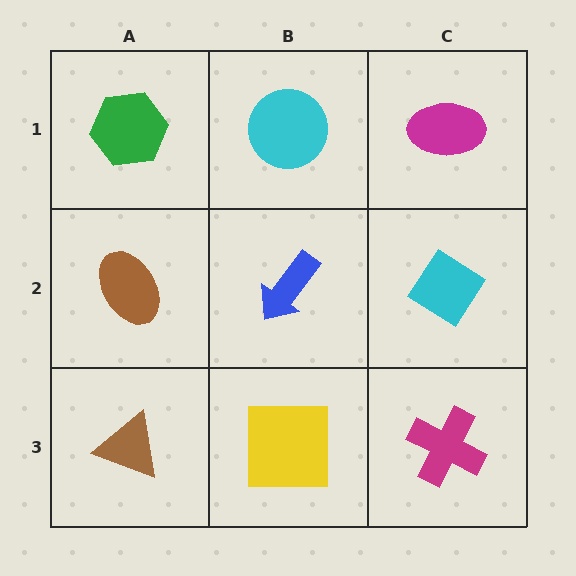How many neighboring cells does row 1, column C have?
2.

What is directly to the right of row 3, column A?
A yellow square.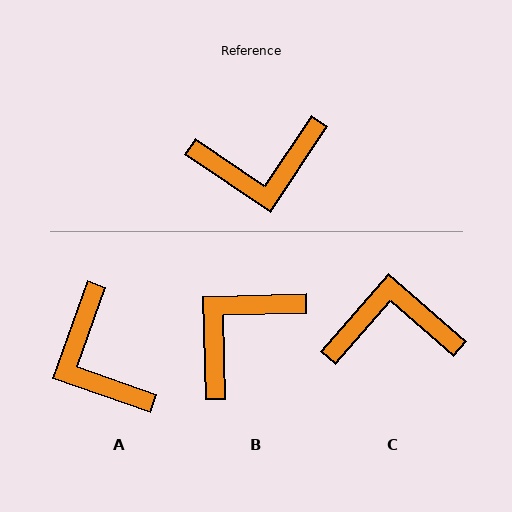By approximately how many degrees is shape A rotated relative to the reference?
Approximately 76 degrees clockwise.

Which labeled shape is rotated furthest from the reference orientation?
C, about 172 degrees away.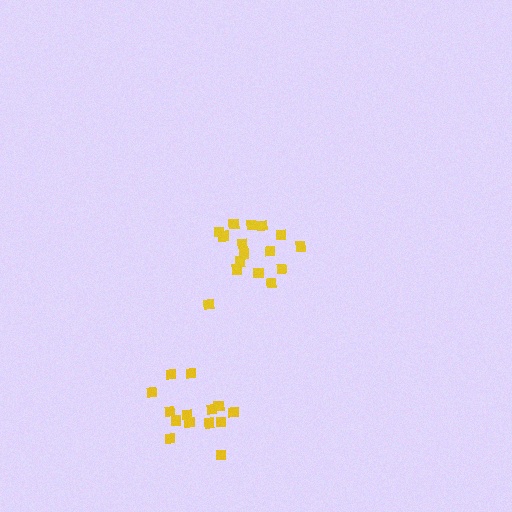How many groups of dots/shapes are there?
There are 2 groups.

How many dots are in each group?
Group 1: 16 dots, Group 2: 14 dots (30 total).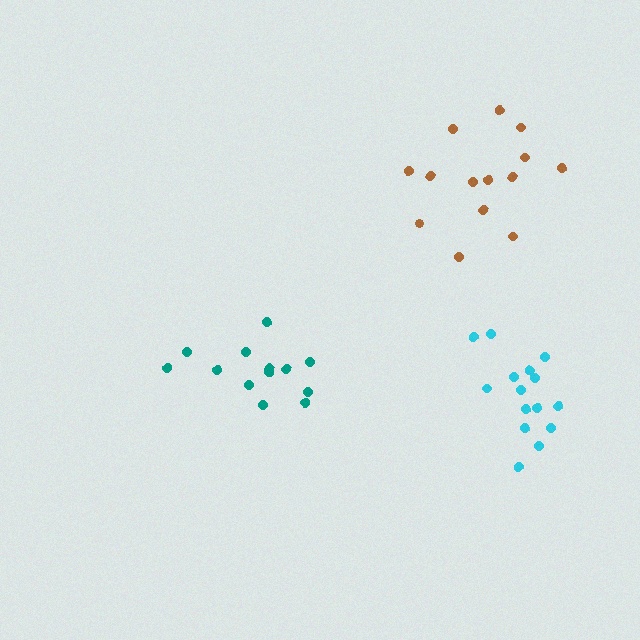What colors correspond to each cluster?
The clusters are colored: teal, brown, cyan.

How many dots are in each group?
Group 1: 13 dots, Group 2: 14 dots, Group 3: 15 dots (42 total).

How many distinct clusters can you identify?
There are 3 distinct clusters.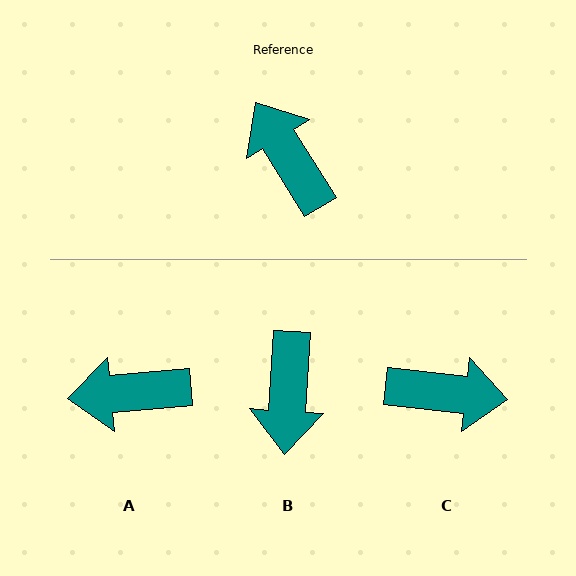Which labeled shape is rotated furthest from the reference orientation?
B, about 145 degrees away.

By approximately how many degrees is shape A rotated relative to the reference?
Approximately 63 degrees counter-clockwise.